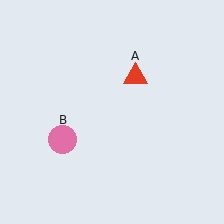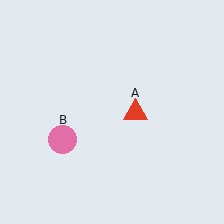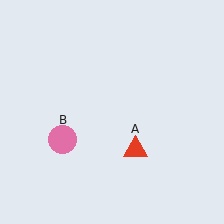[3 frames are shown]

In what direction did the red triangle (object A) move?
The red triangle (object A) moved down.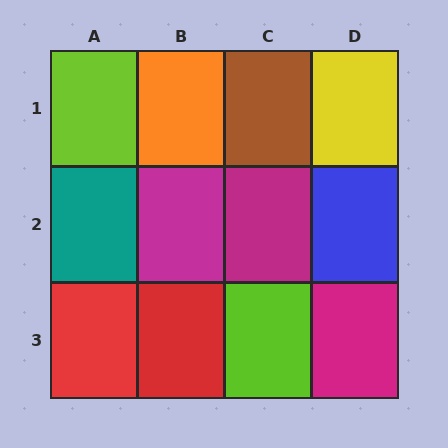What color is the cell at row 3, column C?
Lime.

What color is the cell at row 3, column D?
Magenta.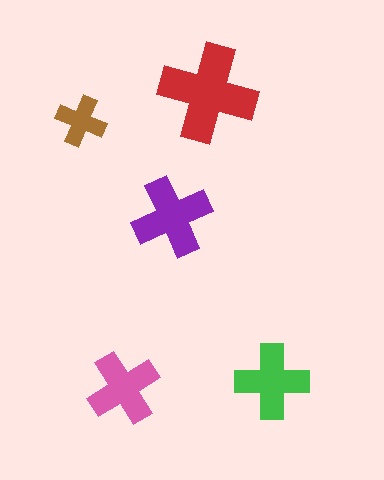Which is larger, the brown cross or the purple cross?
The purple one.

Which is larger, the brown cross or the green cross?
The green one.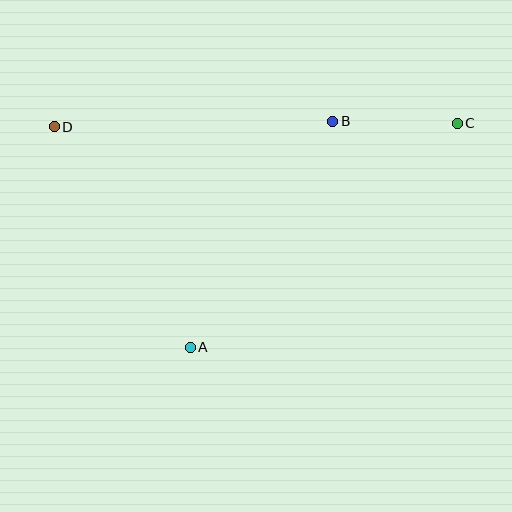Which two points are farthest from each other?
Points C and D are farthest from each other.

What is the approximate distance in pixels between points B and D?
The distance between B and D is approximately 279 pixels.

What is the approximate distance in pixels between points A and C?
The distance between A and C is approximately 349 pixels.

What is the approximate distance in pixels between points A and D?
The distance between A and D is approximately 260 pixels.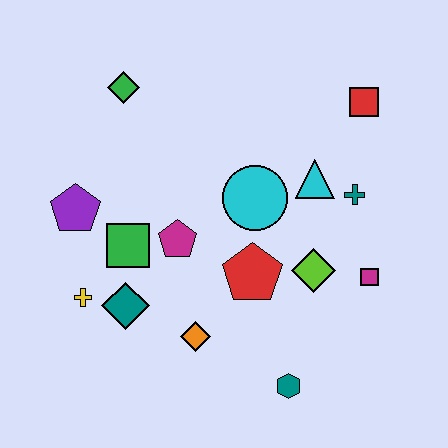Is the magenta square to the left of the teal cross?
No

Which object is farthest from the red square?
The yellow cross is farthest from the red square.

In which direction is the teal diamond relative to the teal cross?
The teal diamond is to the left of the teal cross.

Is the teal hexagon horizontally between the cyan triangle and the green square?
Yes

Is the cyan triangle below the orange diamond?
No